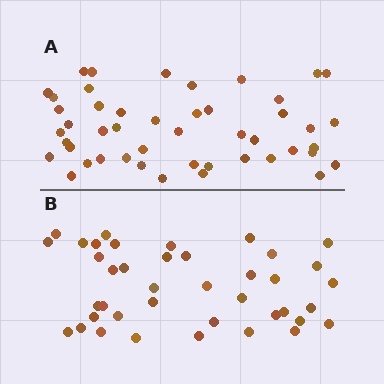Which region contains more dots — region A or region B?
Region A (the top region) has more dots.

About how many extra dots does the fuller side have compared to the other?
Region A has roughly 8 or so more dots than region B.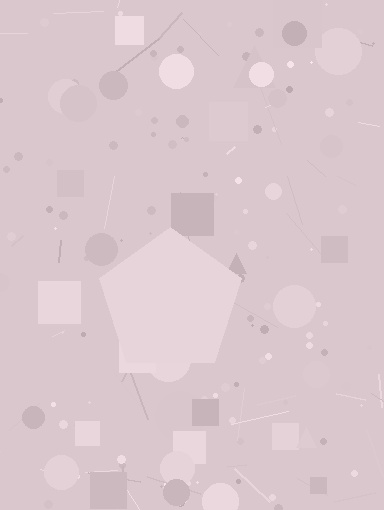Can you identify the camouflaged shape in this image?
The camouflaged shape is a pentagon.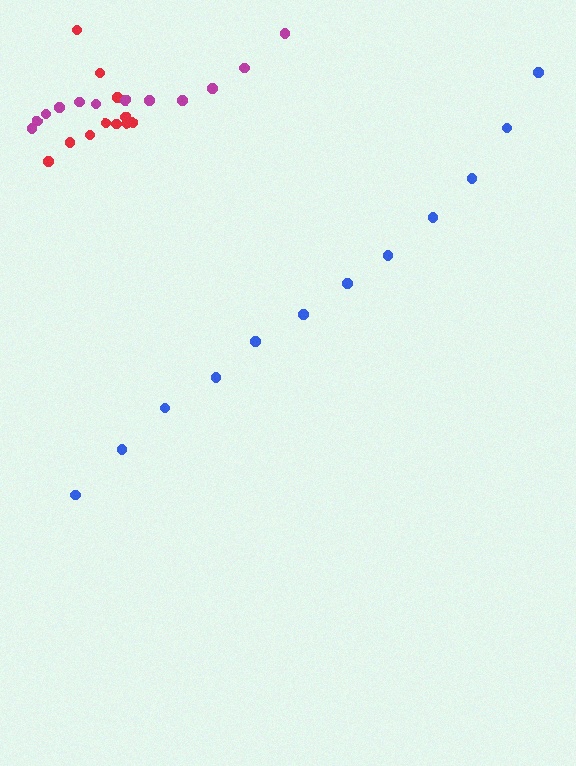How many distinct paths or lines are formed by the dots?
There are 3 distinct paths.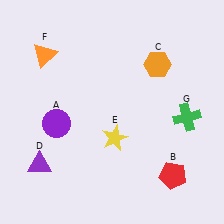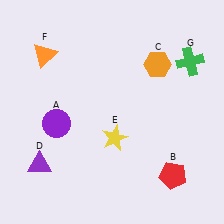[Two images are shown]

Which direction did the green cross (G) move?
The green cross (G) moved up.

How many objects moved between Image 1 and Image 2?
1 object moved between the two images.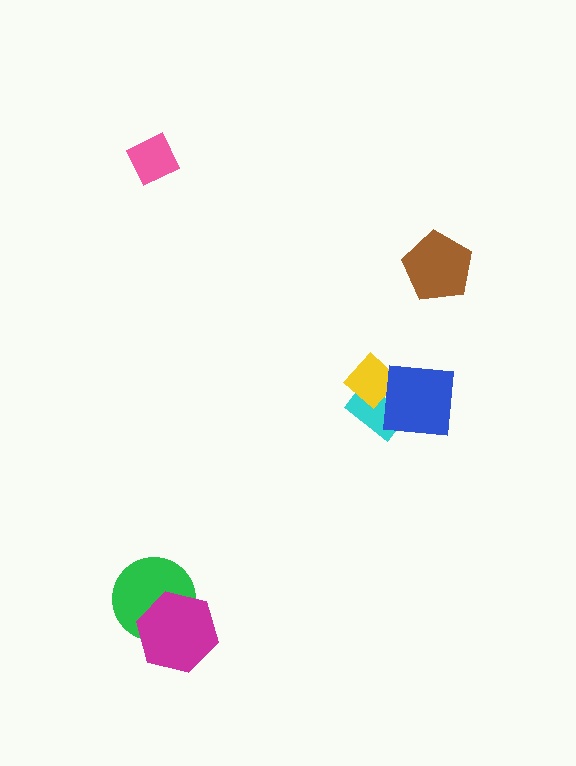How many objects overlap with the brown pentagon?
0 objects overlap with the brown pentagon.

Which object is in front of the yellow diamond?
The blue square is in front of the yellow diamond.